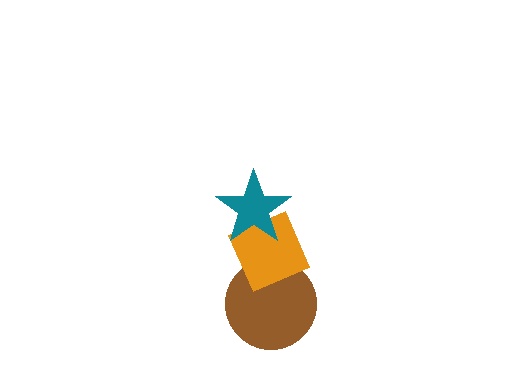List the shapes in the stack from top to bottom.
From top to bottom: the teal star, the orange diamond, the brown circle.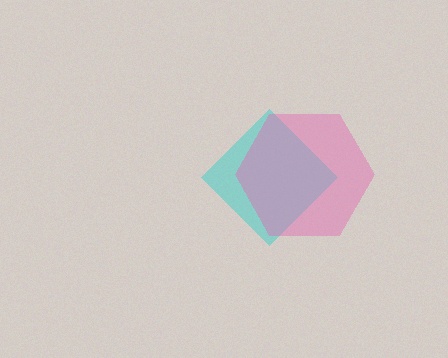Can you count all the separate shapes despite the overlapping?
Yes, there are 2 separate shapes.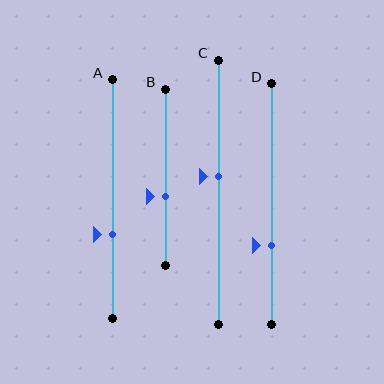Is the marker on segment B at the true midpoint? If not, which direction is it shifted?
No, the marker on segment B is shifted downward by about 11% of the segment length.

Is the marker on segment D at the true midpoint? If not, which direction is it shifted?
No, the marker on segment D is shifted downward by about 17% of the segment length.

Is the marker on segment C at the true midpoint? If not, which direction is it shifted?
No, the marker on segment C is shifted upward by about 6% of the segment length.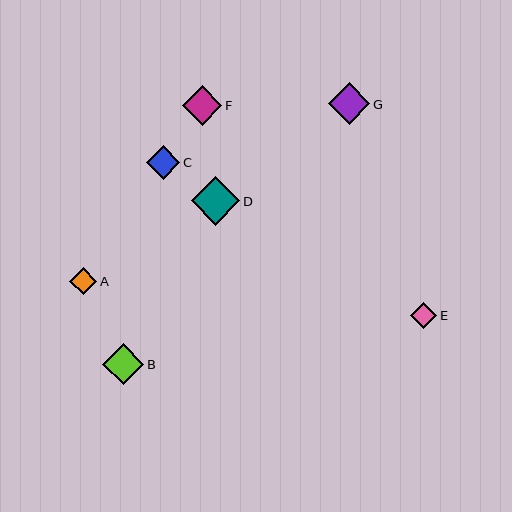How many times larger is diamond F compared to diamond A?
Diamond F is approximately 1.5 times the size of diamond A.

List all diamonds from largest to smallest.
From largest to smallest: D, B, G, F, C, A, E.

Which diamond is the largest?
Diamond D is the largest with a size of approximately 48 pixels.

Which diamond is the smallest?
Diamond E is the smallest with a size of approximately 26 pixels.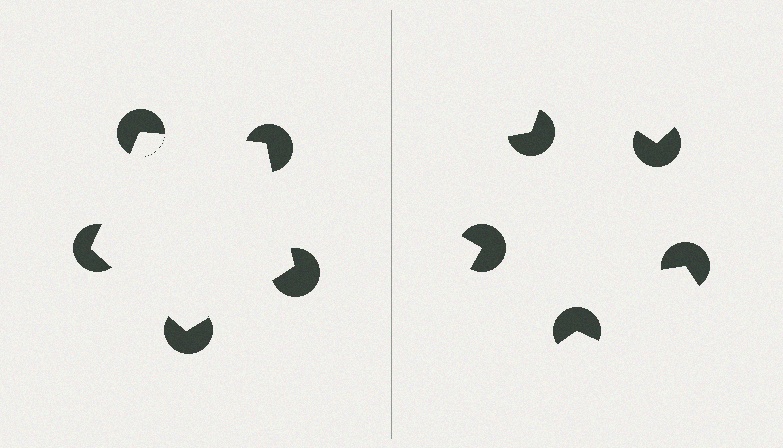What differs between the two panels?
The pac-man discs are positioned identically on both sides; only the wedge orientations differ. On the left they align to a pentagon; on the right they are misaligned.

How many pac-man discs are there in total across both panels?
10 — 5 on each side.